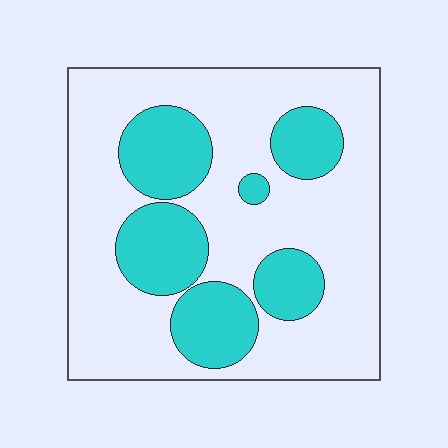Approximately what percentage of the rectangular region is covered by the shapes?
Approximately 30%.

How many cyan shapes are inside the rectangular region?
6.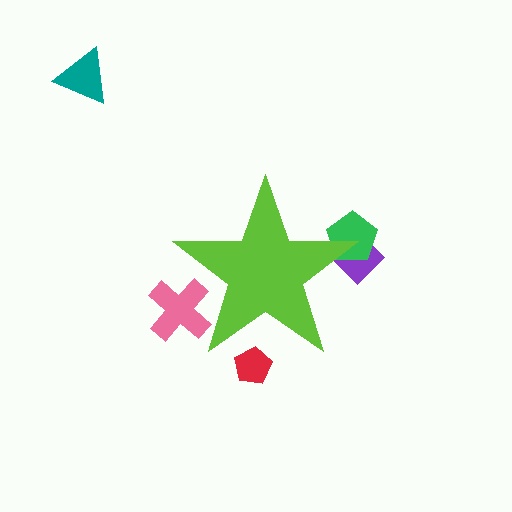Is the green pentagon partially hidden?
Yes, the green pentagon is partially hidden behind the lime star.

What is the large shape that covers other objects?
A lime star.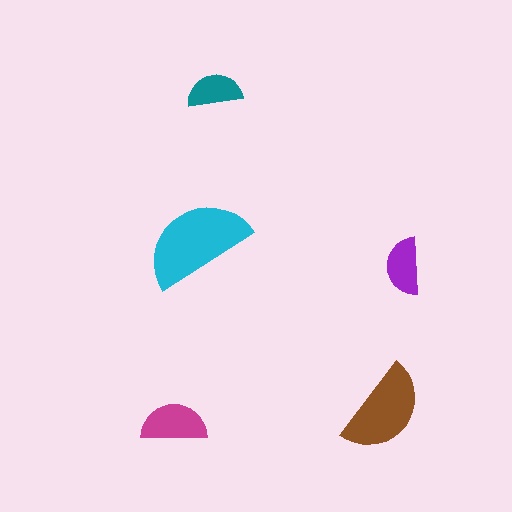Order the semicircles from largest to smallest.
the cyan one, the brown one, the magenta one, the purple one, the teal one.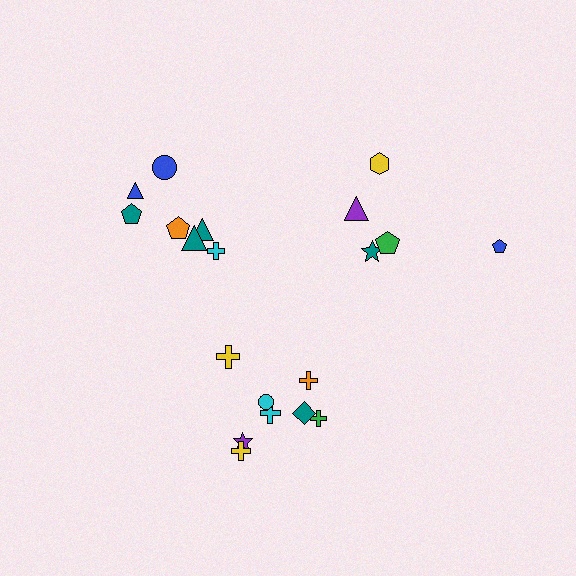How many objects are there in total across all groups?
There are 20 objects.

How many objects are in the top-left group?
There are 7 objects.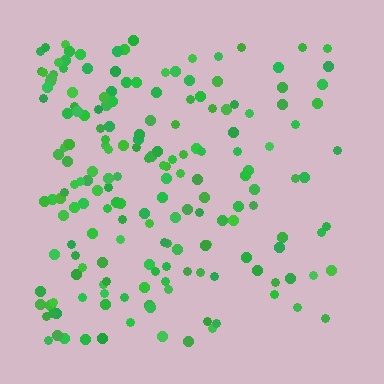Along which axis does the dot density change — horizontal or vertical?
Horizontal.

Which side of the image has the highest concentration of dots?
The left.